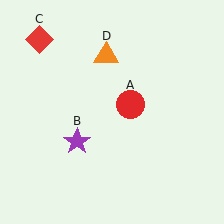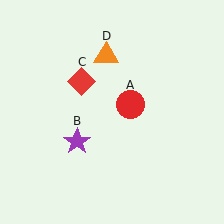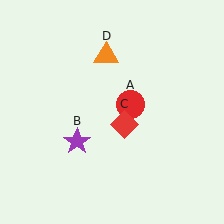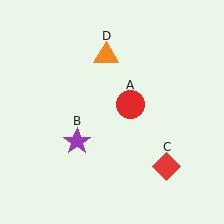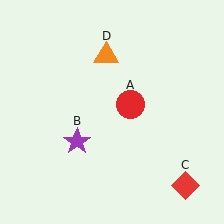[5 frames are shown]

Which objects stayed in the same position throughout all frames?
Red circle (object A) and purple star (object B) and orange triangle (object D) remained stationary.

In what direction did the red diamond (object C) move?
The red diamond (object C) moved down and to the right.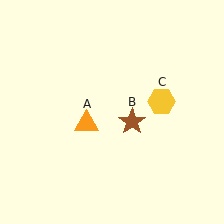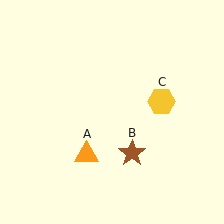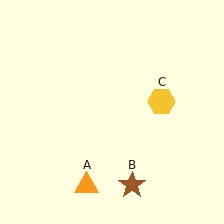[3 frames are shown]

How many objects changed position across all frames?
2 objects changed position: orange triangle (object A), brown star (object B).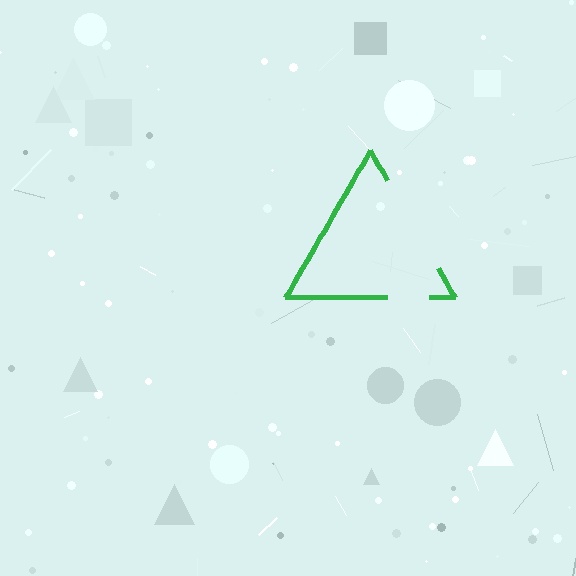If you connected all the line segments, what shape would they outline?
They would outline a triangle.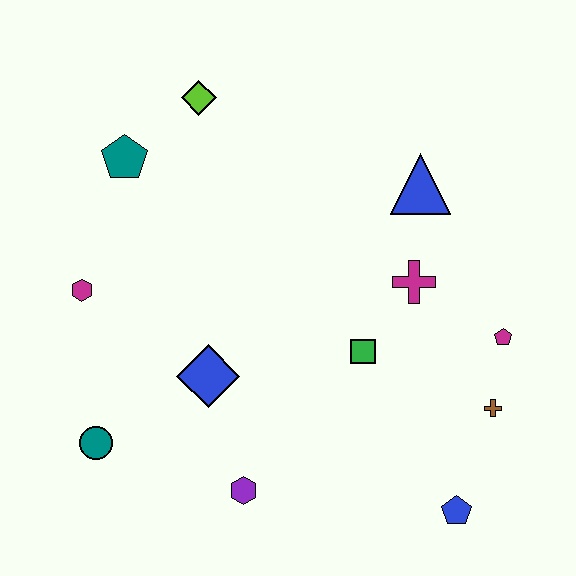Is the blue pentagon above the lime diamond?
No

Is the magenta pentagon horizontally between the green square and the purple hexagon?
No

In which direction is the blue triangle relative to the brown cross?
The blue triangle is above the brown cross.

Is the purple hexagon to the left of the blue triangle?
Yes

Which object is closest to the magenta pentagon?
The brown cross is closest to the magenta pentagon.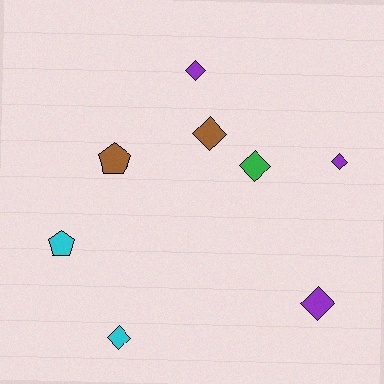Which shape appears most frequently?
Diamond, with 6 objects.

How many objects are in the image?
There are 8 objects.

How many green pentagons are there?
There are no green pentagons.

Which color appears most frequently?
Purple, with 3 objects.